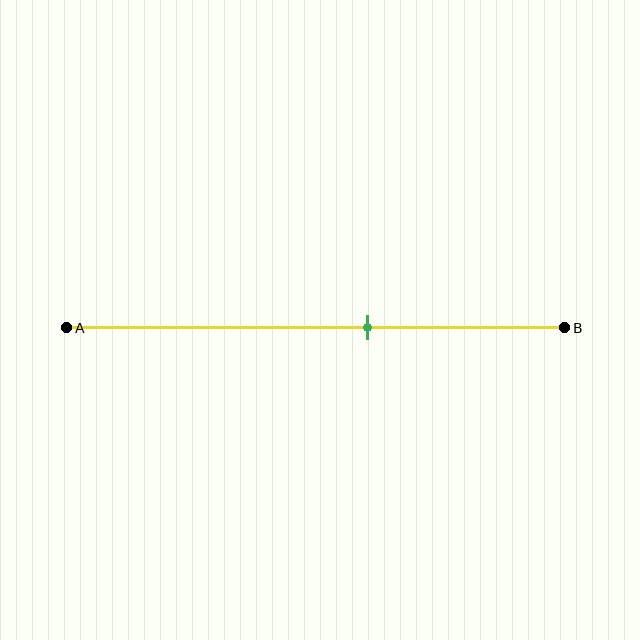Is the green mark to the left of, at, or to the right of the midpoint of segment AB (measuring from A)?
The green mark is to the right of the midpoint of segment AB.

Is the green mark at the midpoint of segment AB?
No, the mark is at about 60% from A, not at the 50% midpoint.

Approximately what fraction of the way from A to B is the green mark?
The green mark is approximately 60% of the way from A to B.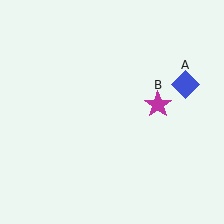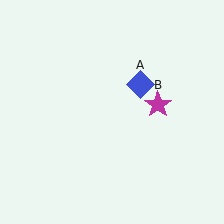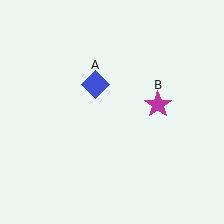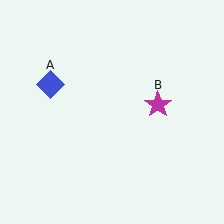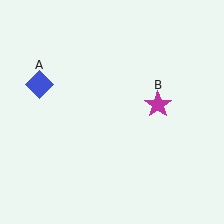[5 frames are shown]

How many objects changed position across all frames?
1 object changed position: blue diamond (object A).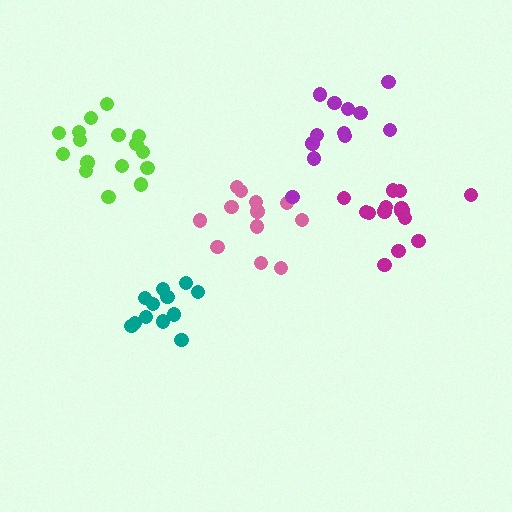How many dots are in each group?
Group 1: 12 dots, Group 2: 15 dots, Group 3: 16 dots, Group 4: 12 dots, Group 5: 12 dots (67 total).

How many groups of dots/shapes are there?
There are 5 groups.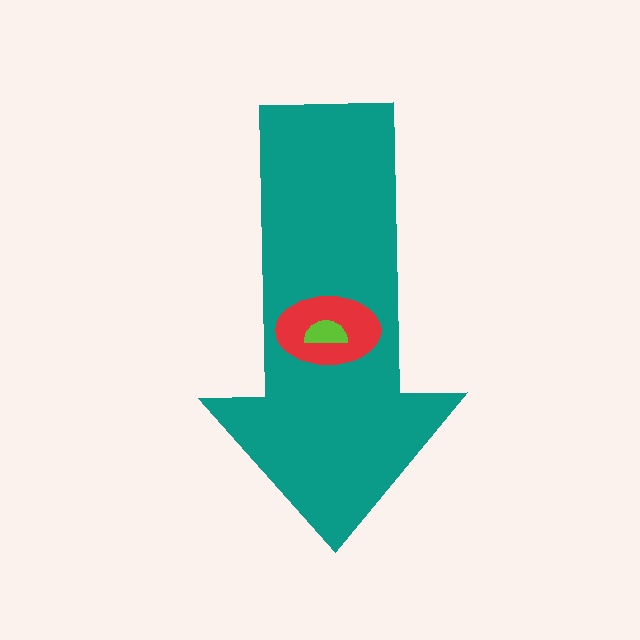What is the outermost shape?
The teal arrow.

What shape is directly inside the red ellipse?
The lime semicircle.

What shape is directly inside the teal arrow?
The red ellipse.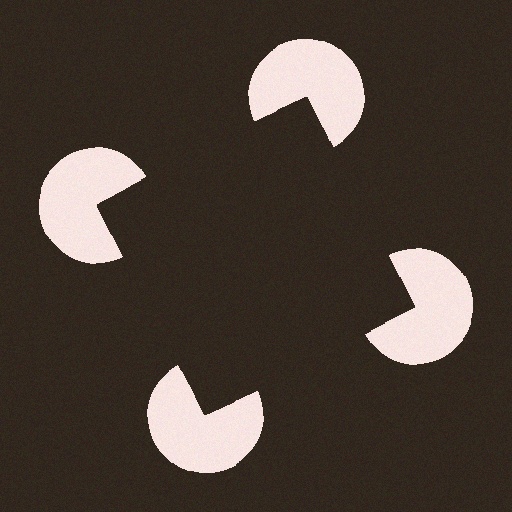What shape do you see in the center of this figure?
An illusory square — its edges are inferred from the aligned wedge cuts in the pac-man discs, not physically drawn.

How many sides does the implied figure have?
4 sides.